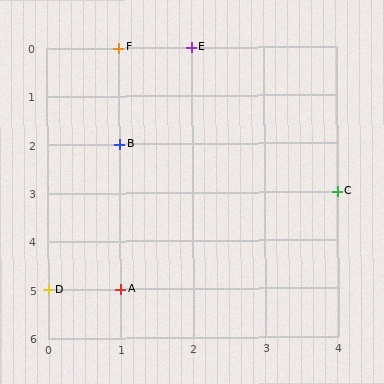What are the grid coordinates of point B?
Point B is at grid coordinates (1, 2).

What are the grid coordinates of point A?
Point A is at grid coordinates (1, 5).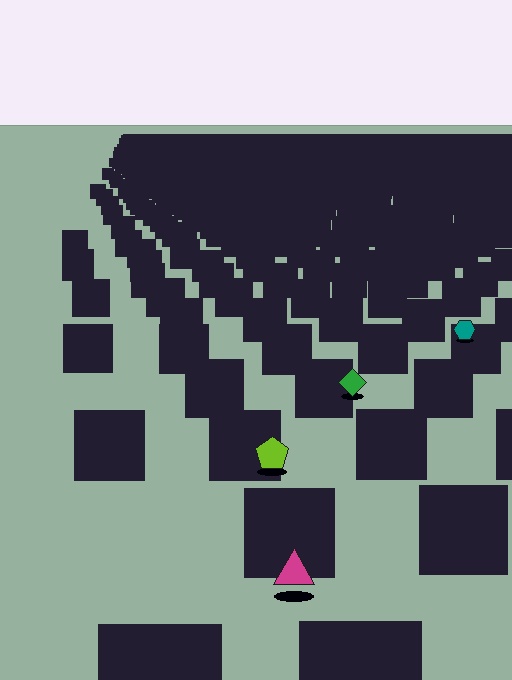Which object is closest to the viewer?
The magenta triangle is closest. The texture marks near it are larger and more spread out.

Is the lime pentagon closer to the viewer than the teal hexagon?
Yes. The lime pentagon is closer — you can tell from the texture gradient: the ground texture is coarser near it.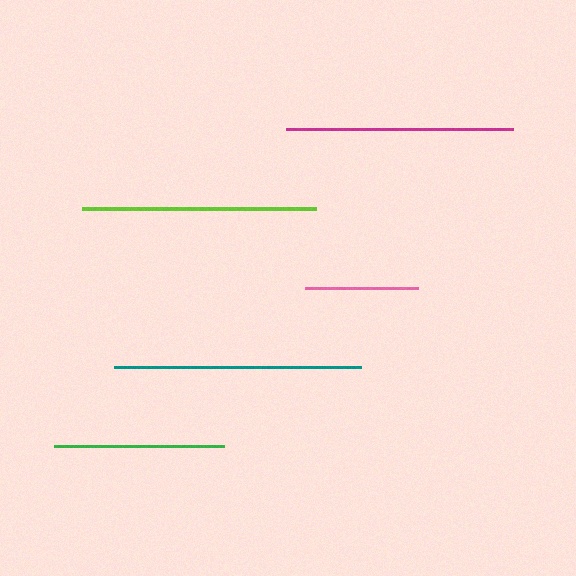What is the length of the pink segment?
The pink segment is approximately 112 pixels long.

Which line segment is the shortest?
The pink line is the shortest at approximately 112 pixels.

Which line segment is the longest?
The teal line is the longest at approximately 247 pixels.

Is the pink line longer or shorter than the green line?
The green line is longer than the pink line.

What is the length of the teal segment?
The teal segment is approximately 247 pixels long.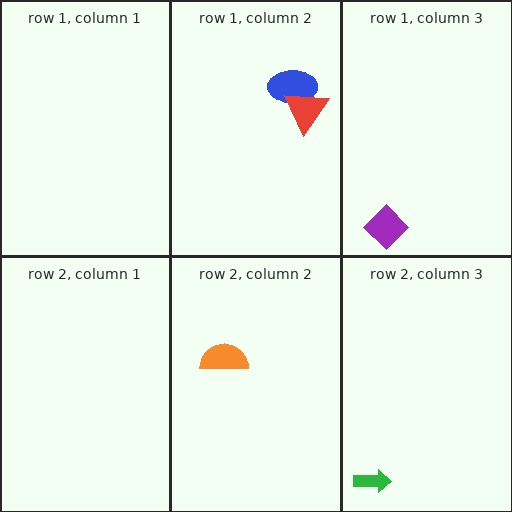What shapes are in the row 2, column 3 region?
The green arrow.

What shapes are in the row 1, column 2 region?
The blue ellipse, the red triangle.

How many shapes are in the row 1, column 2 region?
2.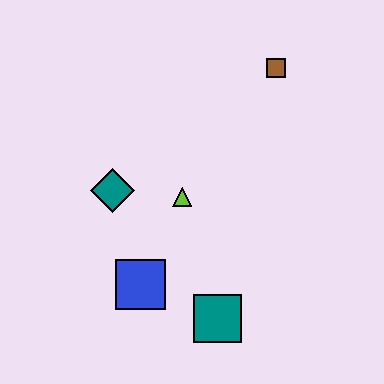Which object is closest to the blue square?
The teal square is closest to the blue square.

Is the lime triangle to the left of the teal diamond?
No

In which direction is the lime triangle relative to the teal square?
The lime triangle is above the teal square.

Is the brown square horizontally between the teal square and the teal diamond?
No